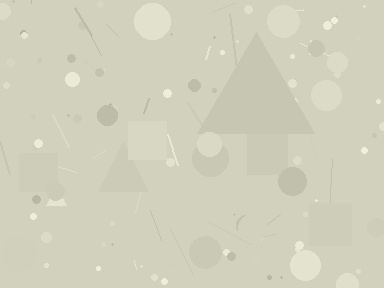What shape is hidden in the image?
A triangle is hidden in the image.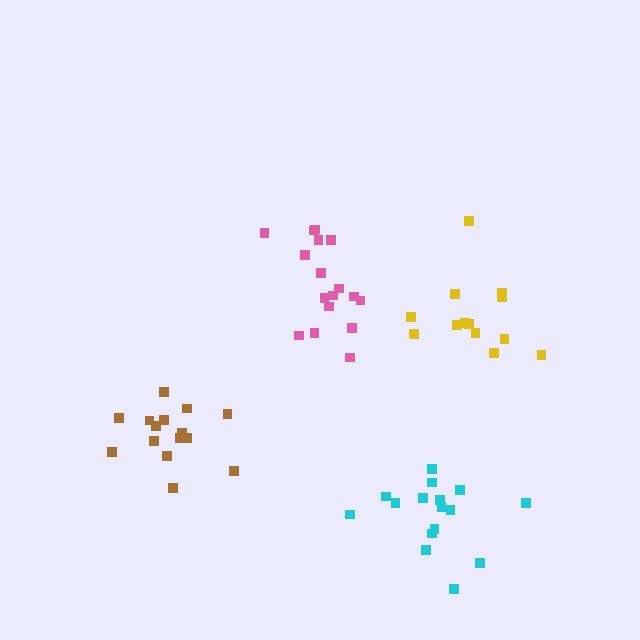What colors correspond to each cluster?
The clusters are colored: pink, brown, yellow, cyan.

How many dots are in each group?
Group 1: 17 dots, Group 2: 15 dots, Group 3: 13 dots, Group 4: 16 dots (61 total).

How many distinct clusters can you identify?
There are 4 distinct clusters.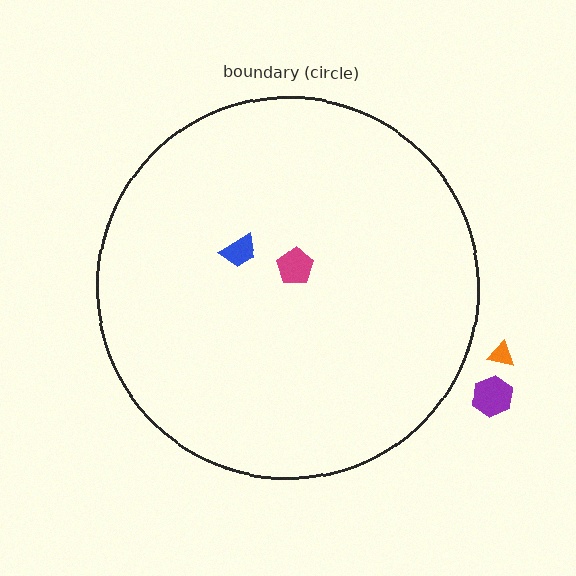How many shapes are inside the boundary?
2 inside, 2 outside.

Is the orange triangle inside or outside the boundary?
Outside.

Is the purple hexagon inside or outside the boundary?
Outside.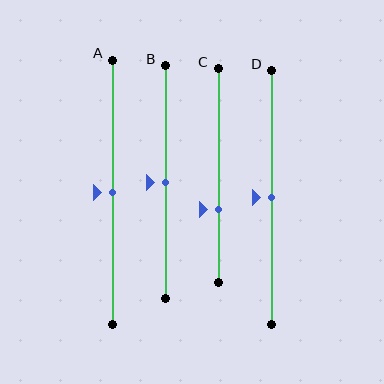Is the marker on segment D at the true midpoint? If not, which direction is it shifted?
Yes, the marker on segment D is at the true midpoint.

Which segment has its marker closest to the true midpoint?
Segment A has its marker closest to the true midpoint.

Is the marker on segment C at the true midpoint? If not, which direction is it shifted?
No, the marker on segment C is shifted downward by about 16% of the segment length.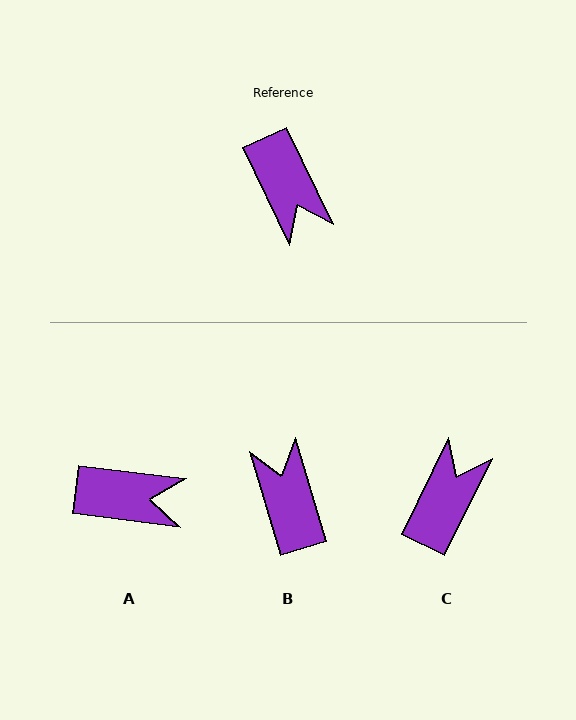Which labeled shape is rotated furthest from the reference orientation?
B, about 171 degrees away.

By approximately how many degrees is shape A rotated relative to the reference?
Approximately 58 degrees counter-clockwise.